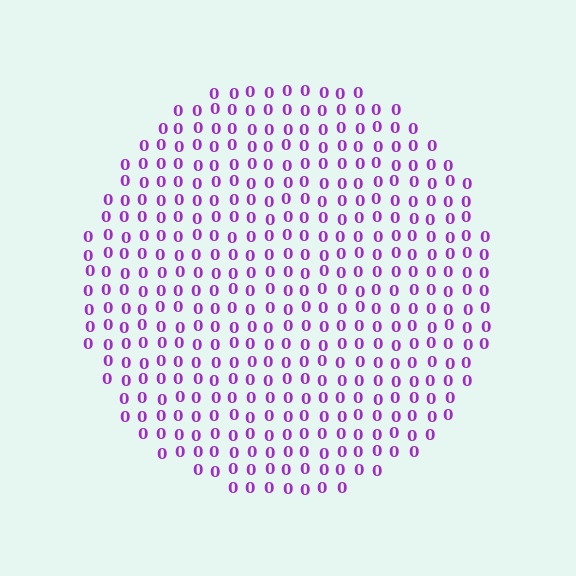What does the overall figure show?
The overall figure shows a circle.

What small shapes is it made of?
It is made of small digit 0's.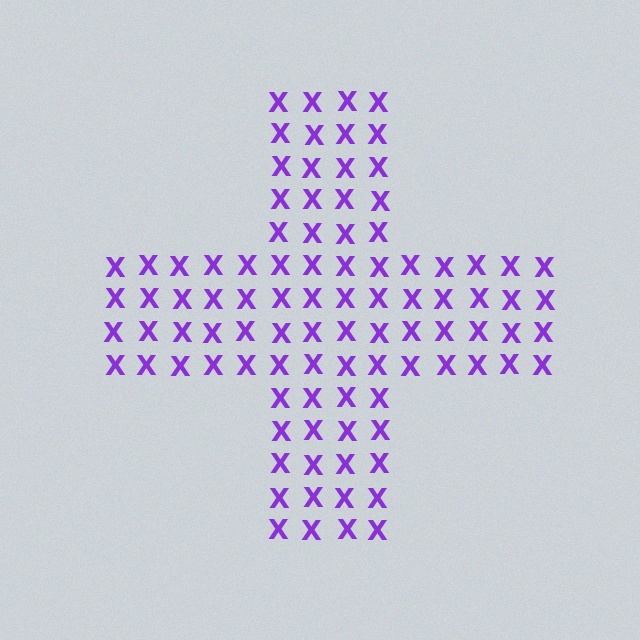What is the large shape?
The large shape is a cross.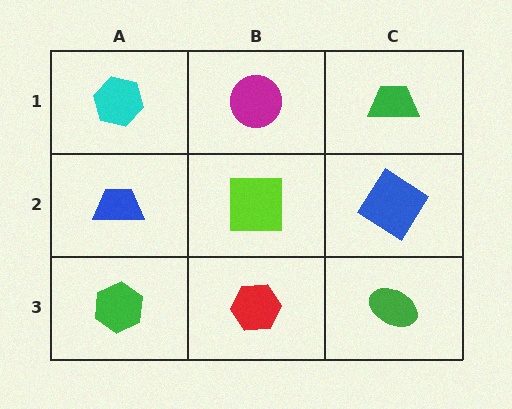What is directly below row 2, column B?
A red hexagon.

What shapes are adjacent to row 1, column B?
A lime square (row 2, column B), a cyan hexagon (row 1, column A), a green trapezoid (row 1, column C).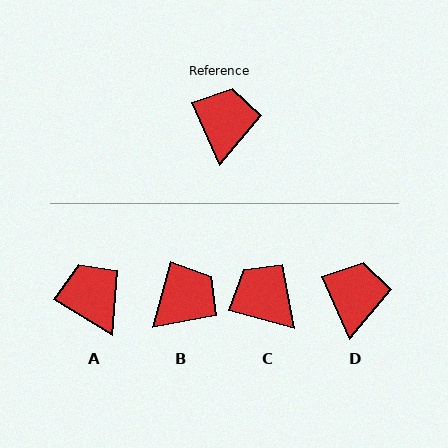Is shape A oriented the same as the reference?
No, it is off by about 35 degrees.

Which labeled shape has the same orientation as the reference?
D.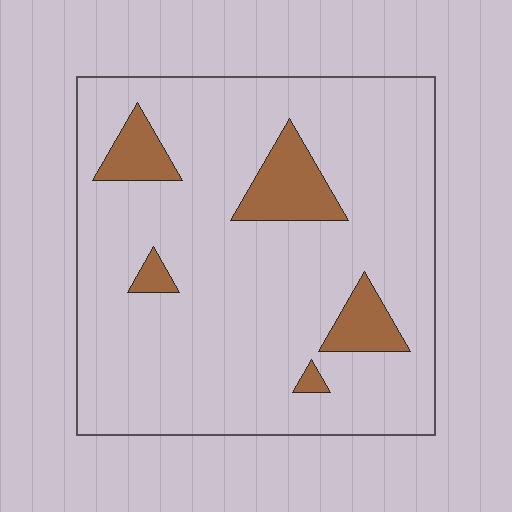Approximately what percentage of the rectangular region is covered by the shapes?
Approximately 10%.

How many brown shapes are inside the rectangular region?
5.